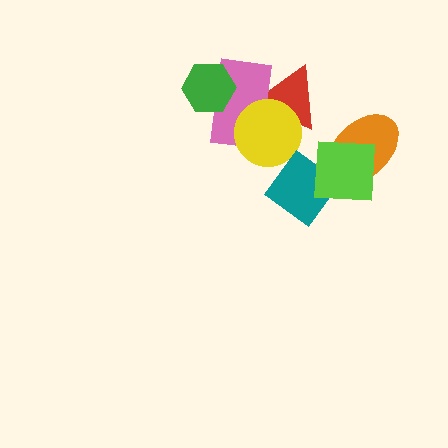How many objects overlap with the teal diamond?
1 object overlaps with the teal diamond.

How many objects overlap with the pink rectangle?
3 objects overlap with the pink rectangle.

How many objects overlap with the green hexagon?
1 object overlaps with the green hexagon.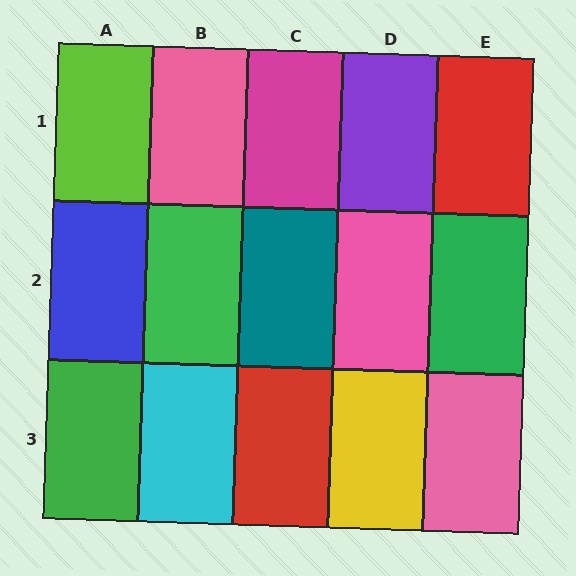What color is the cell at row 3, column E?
Pink.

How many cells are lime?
1 cell is lime.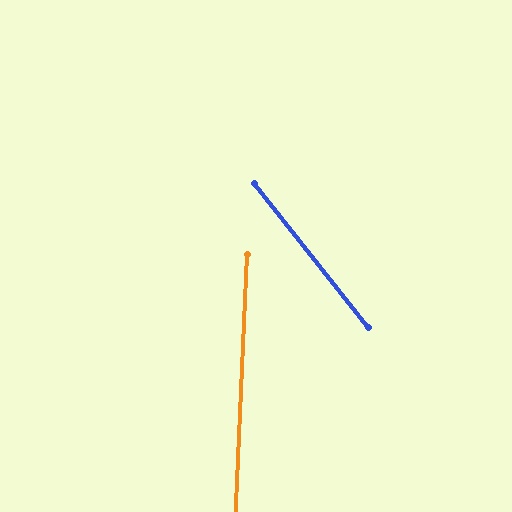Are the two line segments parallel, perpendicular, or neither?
Neither parallel nor perpendicular — they differ by about 41°.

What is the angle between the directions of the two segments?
Approximately 41 degrees.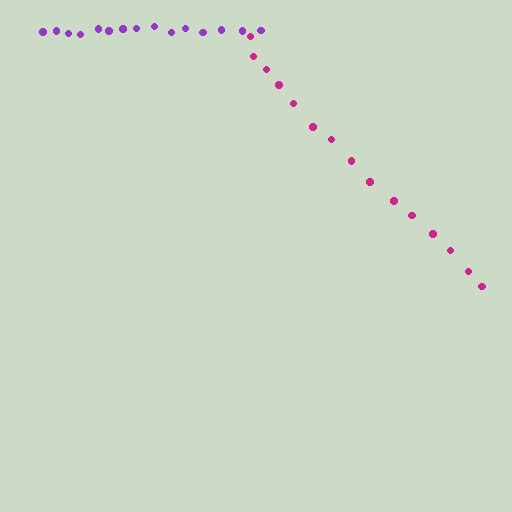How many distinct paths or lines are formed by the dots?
There are 2 distinct paths.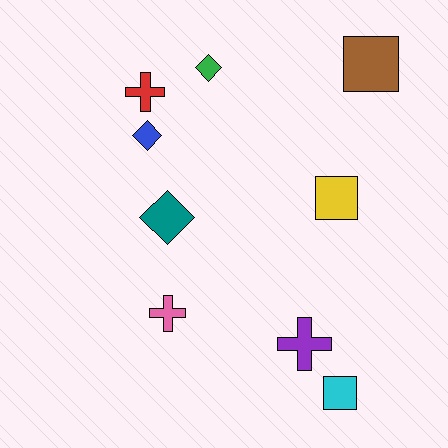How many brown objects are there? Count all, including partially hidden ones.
There is 1 brown object.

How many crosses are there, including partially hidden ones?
There are 3 crosses.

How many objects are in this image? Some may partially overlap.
There are 9 objects.